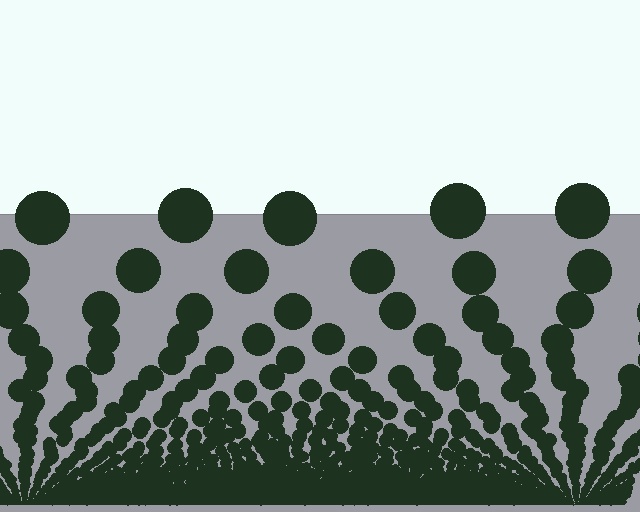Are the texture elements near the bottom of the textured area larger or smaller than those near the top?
Smaller. The gradient is inverted — elements near the bottom are smaller and denser.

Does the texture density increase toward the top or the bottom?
Density increases toward the bottom.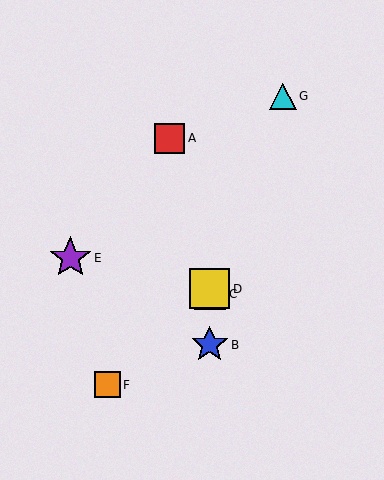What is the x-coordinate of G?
Object G is at x≈283.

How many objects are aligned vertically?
3 objects (B, C, D) are aligned vertically.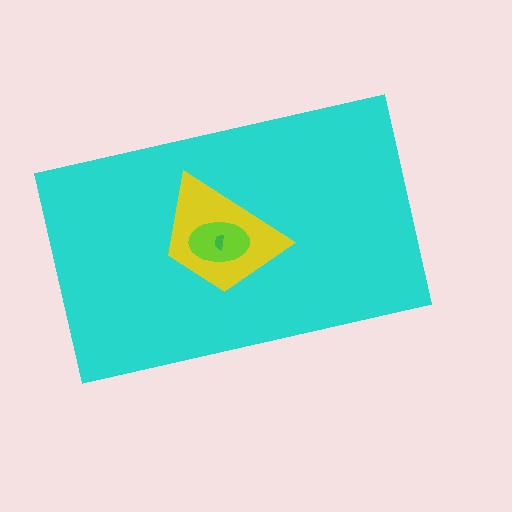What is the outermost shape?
The cyan rectangle.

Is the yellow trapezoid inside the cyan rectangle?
Yes.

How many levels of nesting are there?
4.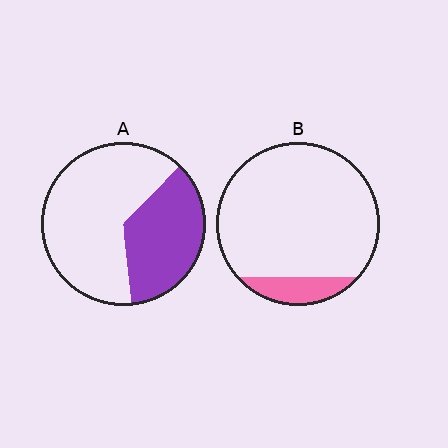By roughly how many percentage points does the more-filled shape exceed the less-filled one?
By roughly 25 percentage points (A over B).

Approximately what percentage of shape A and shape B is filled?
A is approximately 35% and B is approximately 10%.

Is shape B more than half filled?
No.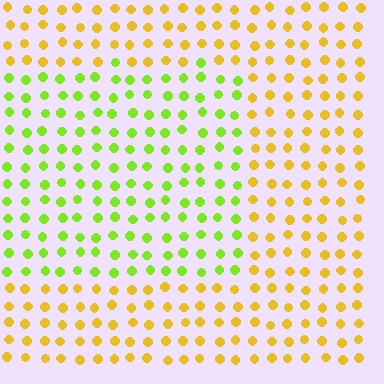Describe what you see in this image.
The image is filled with small yellow elements in a uniform arrangement. A rectangle-shaped region is visible where the elements are tinted to a slightly different hue, forming a subtle color boundary.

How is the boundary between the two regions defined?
The boundary is defined purely by a slight shift in hue (about 45 degrees). Spacing, size, and orientation are identical on both sides.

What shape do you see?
I see a rectangle.